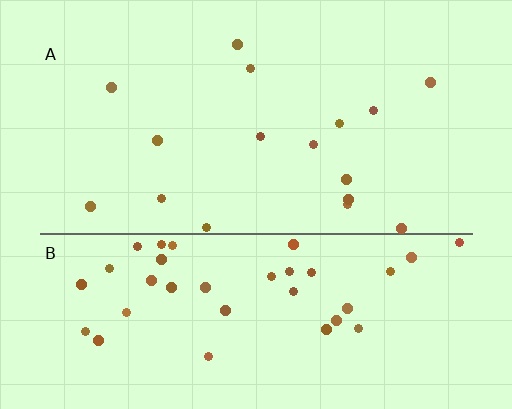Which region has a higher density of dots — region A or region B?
B (the bottom).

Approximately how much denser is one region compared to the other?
Approximately 2.4× — region B over region A.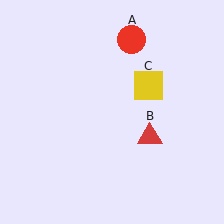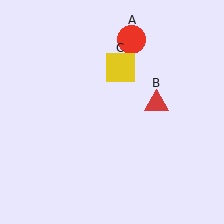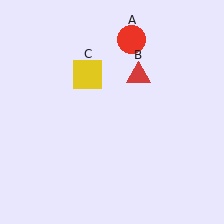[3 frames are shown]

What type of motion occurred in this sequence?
The red triangle (object B), yellow square (object C) rotated counterclockwise around the center of the scene.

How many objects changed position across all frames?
2 objects changed position: red triangle (object B), yellow square (object C).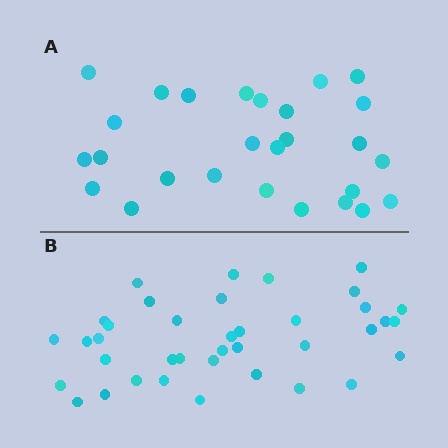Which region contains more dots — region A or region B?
Region B (the bottom region) has more dots.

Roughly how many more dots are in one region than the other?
Region B has roughly 12 or so more dots than region A.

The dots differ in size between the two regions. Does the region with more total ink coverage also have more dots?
No. Region A has more total ink coverage because its dots are larger, but region B actually contains more individual dots. Total area can be misleading — the number of items is what matters here.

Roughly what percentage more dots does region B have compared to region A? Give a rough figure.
About 40% more.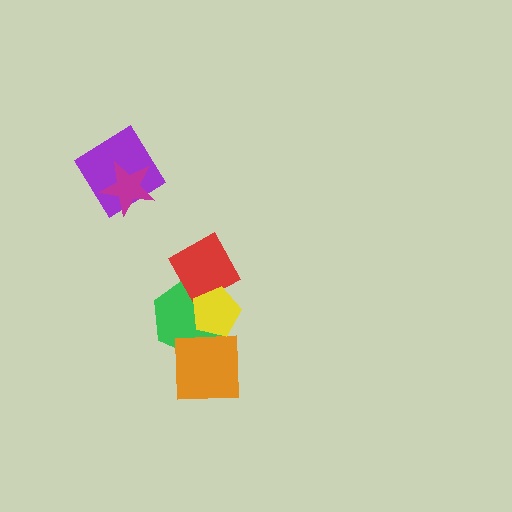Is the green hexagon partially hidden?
Yes, it is partially covered by another shape.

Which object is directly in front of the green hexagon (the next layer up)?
The red diamond is directly in front of the green hexagon.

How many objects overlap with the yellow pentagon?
2 objects overlap with the yellow pentagon.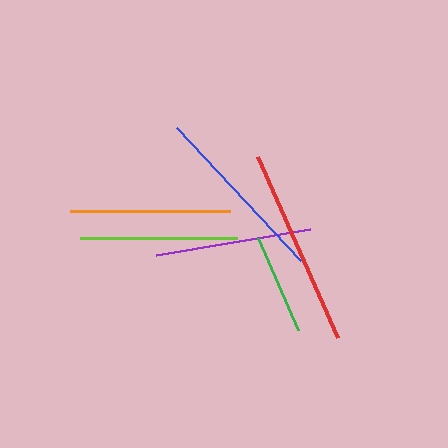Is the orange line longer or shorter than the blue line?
The blue line is longer than the orange line.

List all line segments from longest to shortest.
From longest to shortest: red, blue, orange, lime, purple, green.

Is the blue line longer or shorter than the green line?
The blue line is longer than the green line.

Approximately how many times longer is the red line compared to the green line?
The red line is approximately 2.0 times the length of the green line.